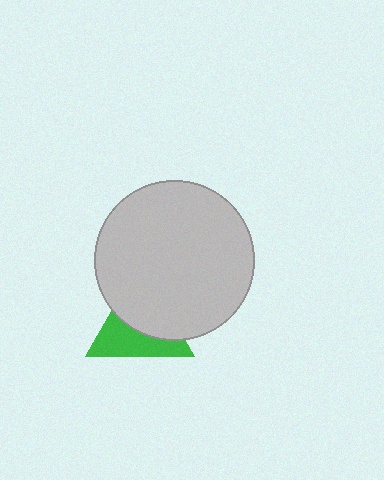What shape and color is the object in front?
The object in front is a light gray circle.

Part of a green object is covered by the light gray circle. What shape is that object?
It is a triangle.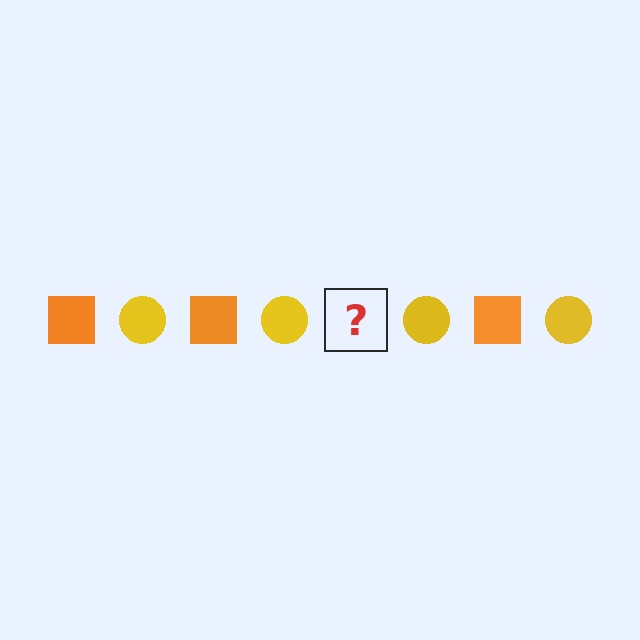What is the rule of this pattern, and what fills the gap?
The rule is that the pattern alternates between orange square and yellow circle. The gap should be filled with an orange square.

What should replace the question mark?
The question mark should be replaced with an orange square.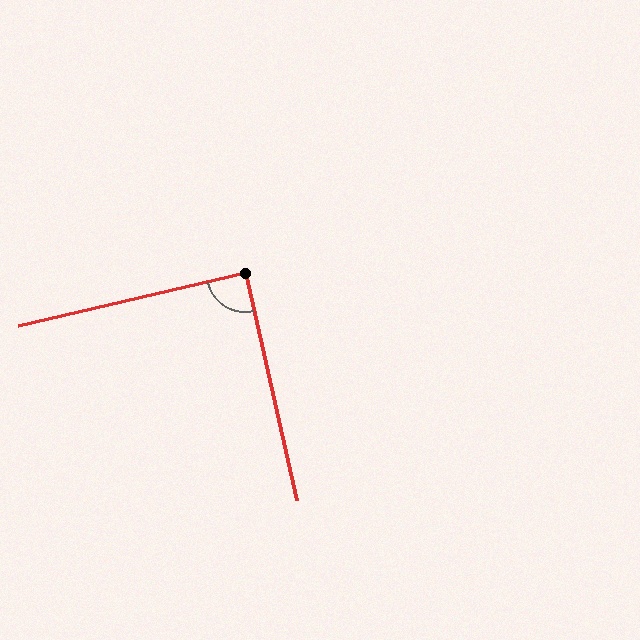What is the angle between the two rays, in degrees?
Approximately 90 degrees.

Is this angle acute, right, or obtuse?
It is approximately a right angle.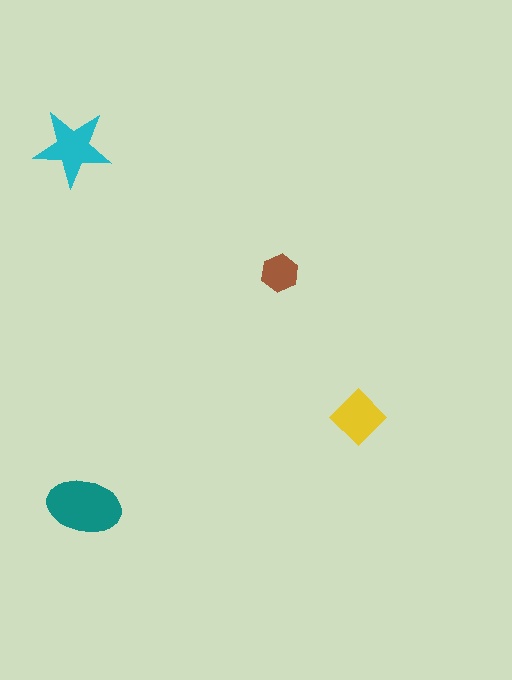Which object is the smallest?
The brown hexagon.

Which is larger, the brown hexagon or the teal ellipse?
The teal ellipse.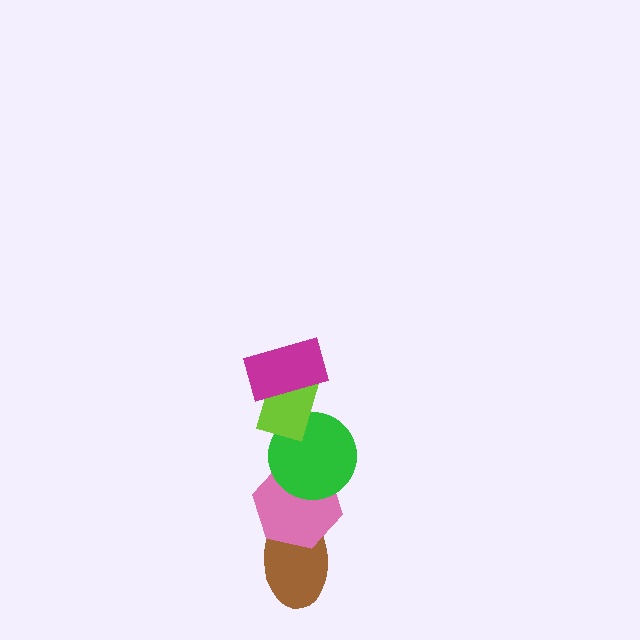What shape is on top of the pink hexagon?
The green circle is on top of the pink hexagon.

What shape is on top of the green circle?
The lime rectangle is on top of the green circle.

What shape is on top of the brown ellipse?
The pink hexagon is on top of the brown ellipse.